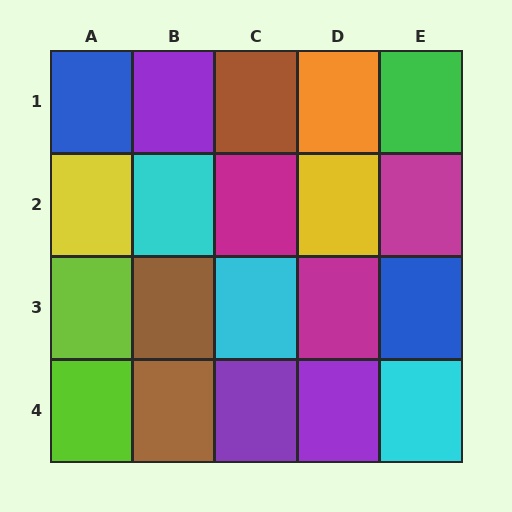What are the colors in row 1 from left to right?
Blue, purple, brown, orange, green.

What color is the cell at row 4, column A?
Lime.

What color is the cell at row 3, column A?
Lime.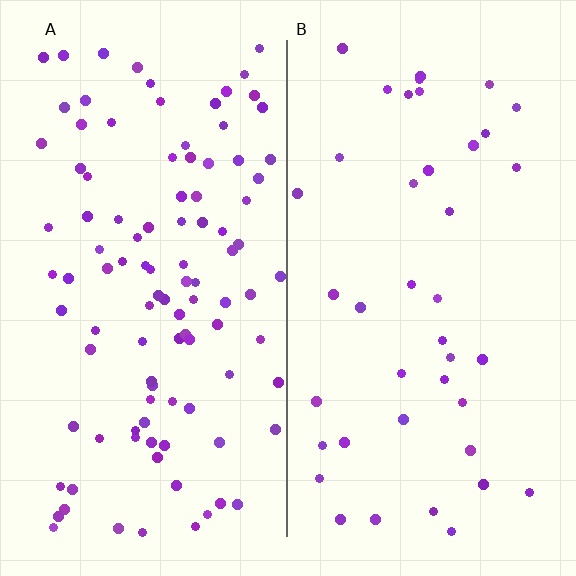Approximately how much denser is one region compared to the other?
Approximately 2.6× — region A over region B.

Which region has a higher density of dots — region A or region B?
A (the left).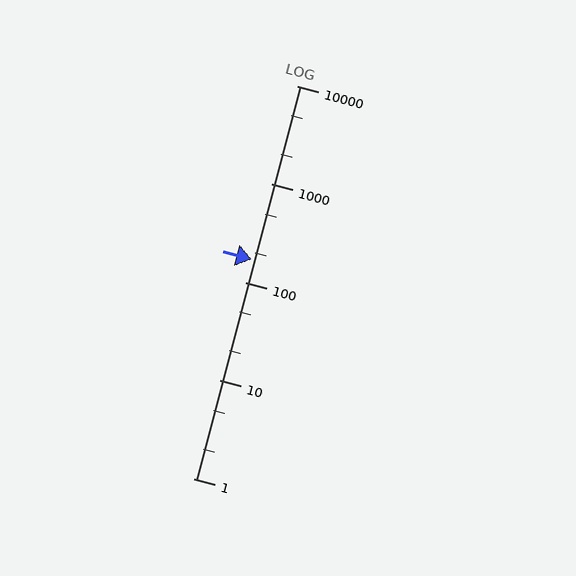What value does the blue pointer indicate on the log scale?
The pointer indicates approximately 170.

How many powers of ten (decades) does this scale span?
The scale spans 4 decades, from 1 to 10000.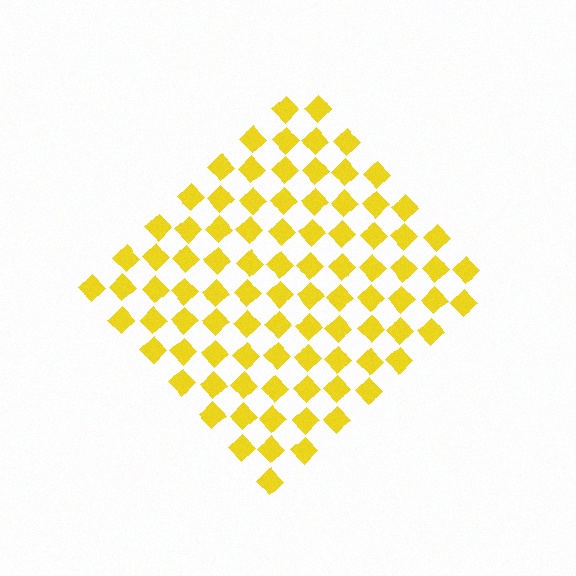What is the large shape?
The large shape is a diamond.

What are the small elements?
The small elements are diamonds.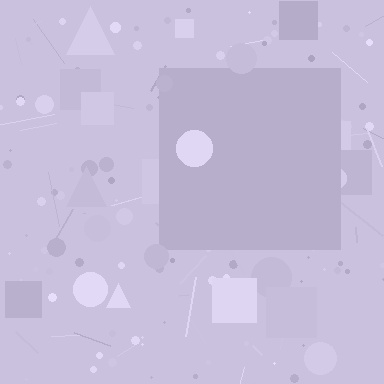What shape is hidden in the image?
A square is hidden in the image.